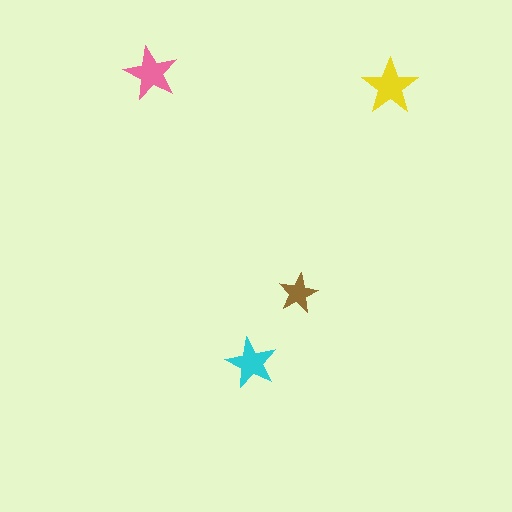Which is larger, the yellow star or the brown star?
The yellow one.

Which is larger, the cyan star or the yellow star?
The yellow one.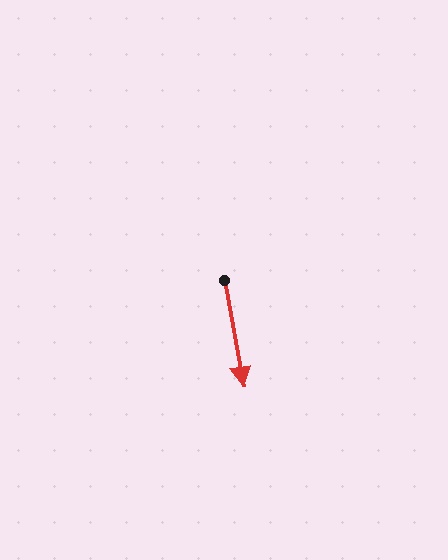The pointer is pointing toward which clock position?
Roughly 6 o'clock.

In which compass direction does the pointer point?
South.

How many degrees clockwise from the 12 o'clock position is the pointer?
Approximately 170 degrees.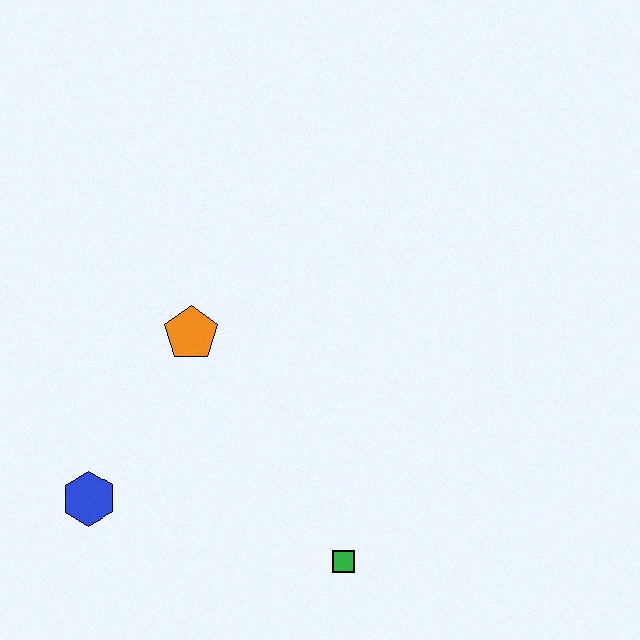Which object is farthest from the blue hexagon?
The green square is farthest from the blue hexagon.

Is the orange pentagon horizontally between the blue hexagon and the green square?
Yes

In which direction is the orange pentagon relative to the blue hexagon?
The orange pentagon is above the blue hexagon.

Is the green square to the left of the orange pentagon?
No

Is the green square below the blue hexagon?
Yes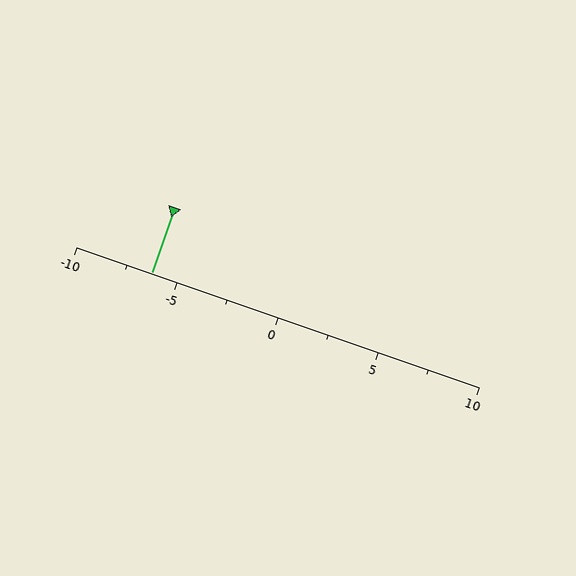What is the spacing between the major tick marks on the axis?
The major ticks are spaced 5 apart.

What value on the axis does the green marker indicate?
The marker indicates approximately -6.2.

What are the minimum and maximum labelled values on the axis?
The axis runs from -10 to 10.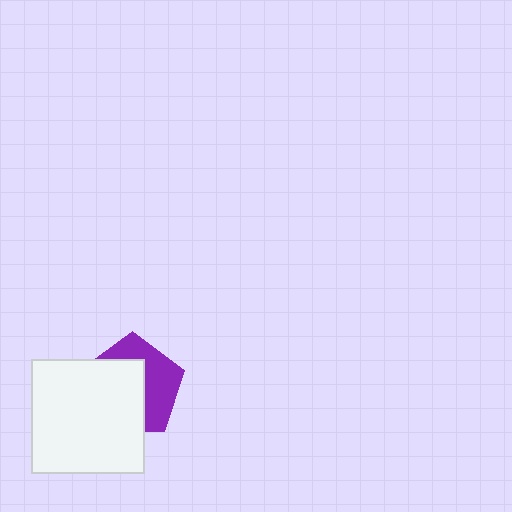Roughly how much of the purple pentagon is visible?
A small part of it is visible (roughly 44%).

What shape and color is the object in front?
The object in front is a white square.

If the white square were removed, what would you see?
You would see the complete purple pentagon.